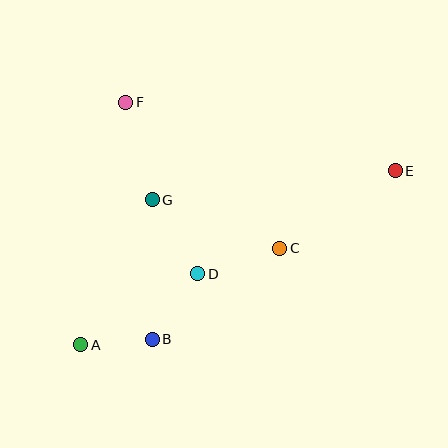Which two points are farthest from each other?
Points A and E are farthest from each other.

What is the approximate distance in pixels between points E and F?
The distance between E and F is approximately 278 pixels.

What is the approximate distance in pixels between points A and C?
The distance between A and C is approximately 221 pixels.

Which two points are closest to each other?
Points A and B are closest to each other.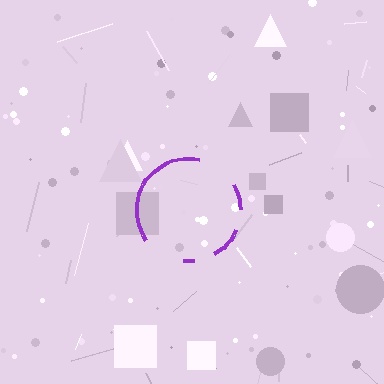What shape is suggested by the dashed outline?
The dashed outline suggests a circle.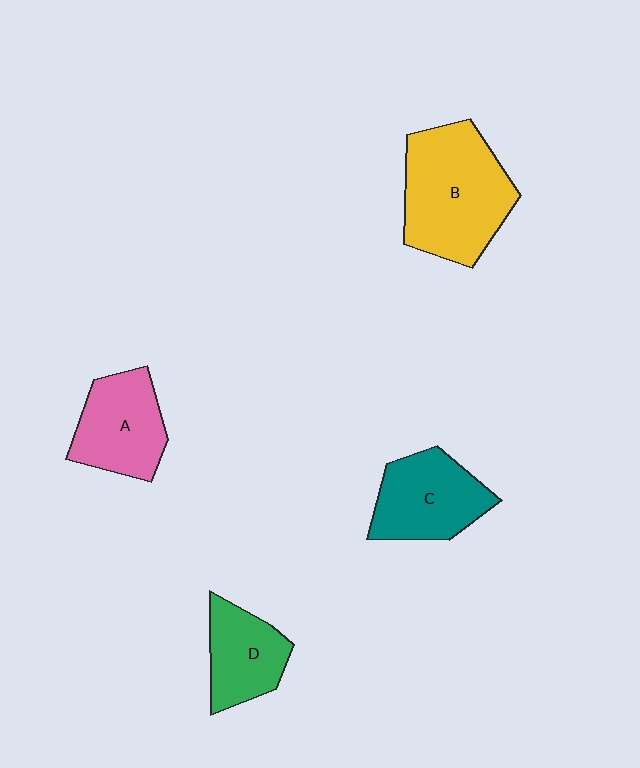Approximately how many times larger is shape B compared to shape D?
Approximately 1.8 times.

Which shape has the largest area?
Shape B (yellow).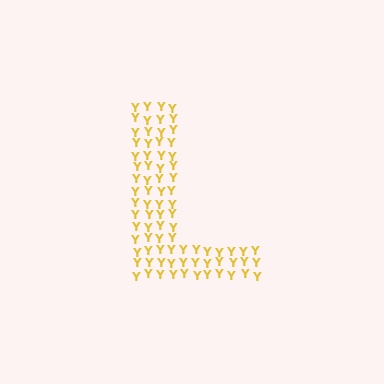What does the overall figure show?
The overall figure shows the letter L.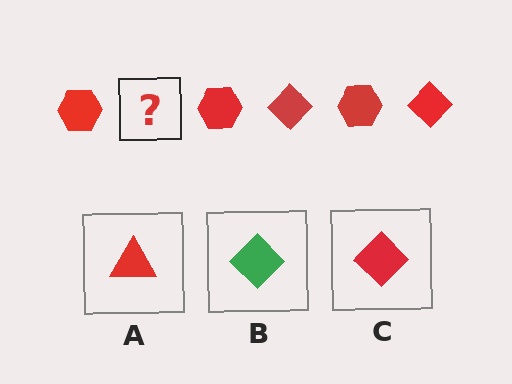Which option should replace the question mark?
Option C.